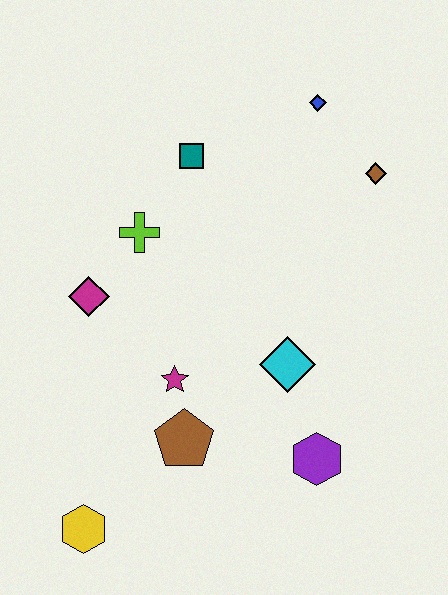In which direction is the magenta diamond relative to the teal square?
The magenta diamond is below the teal square.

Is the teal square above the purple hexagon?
Yes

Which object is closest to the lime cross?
The magenta diamond is closest to the lime cross.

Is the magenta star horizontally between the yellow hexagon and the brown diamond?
Yes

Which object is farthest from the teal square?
The yellow hexagon is farthest from the teal square.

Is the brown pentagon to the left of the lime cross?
No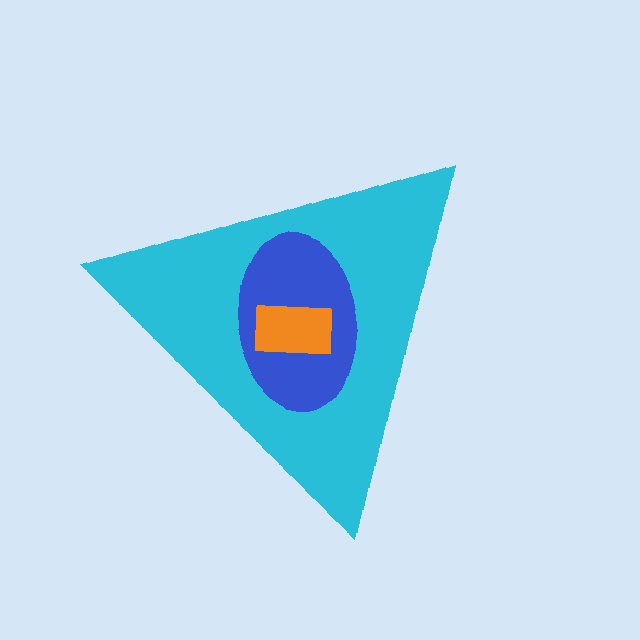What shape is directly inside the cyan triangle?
The blue ellipse.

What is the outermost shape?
The cyan triangle.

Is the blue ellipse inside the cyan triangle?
Yes.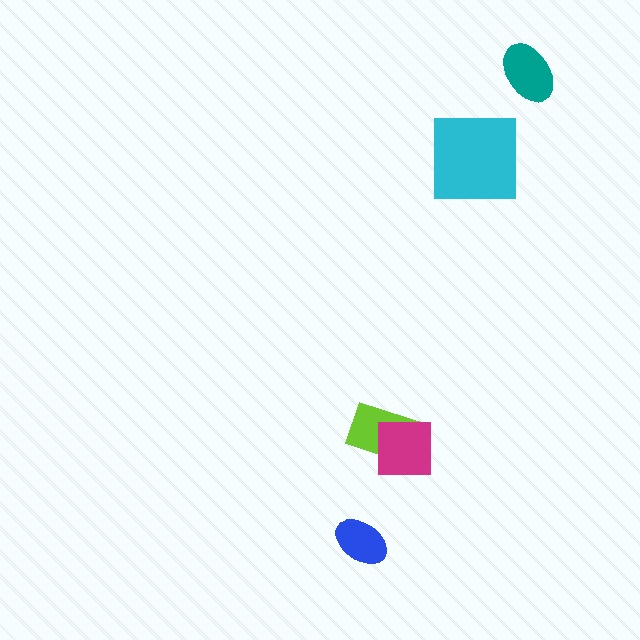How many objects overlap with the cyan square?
0 objects overlap with the cyan square.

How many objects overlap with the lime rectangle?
1 object overlaps with the lime rectangle.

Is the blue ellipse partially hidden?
No, no other shape covers it.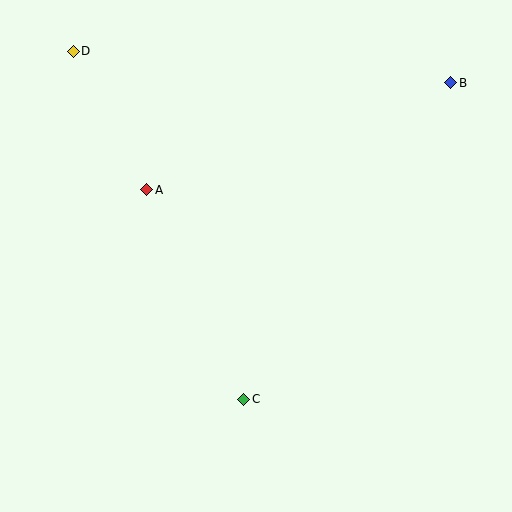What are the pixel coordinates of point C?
Point C is at (244, 399).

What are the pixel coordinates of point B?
Point B is at (451, 83).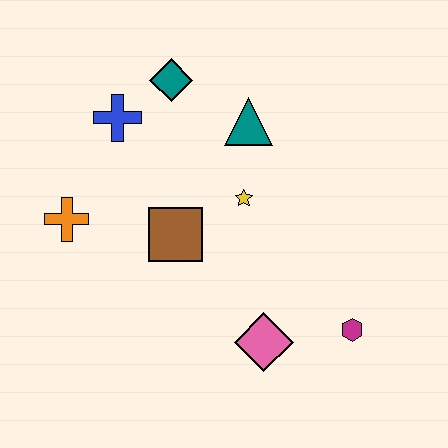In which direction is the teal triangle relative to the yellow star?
The teal triangle is above the yellow star.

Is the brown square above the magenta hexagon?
Yes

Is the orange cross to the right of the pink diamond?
No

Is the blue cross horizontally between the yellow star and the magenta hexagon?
No